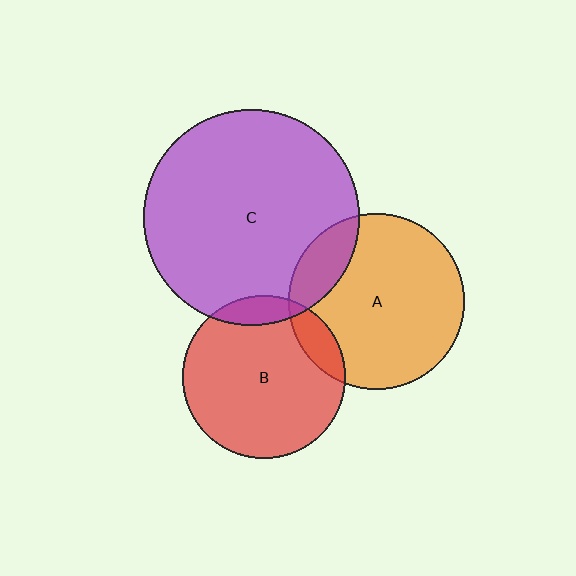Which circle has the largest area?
Circle C (purple).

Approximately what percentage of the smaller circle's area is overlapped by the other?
Approximately 10%.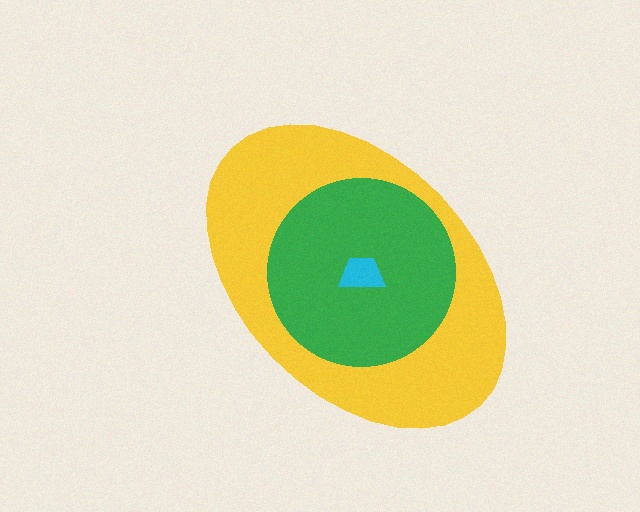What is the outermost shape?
The yellow ellipse.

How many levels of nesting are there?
3.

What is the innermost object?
The cyan trapezoid.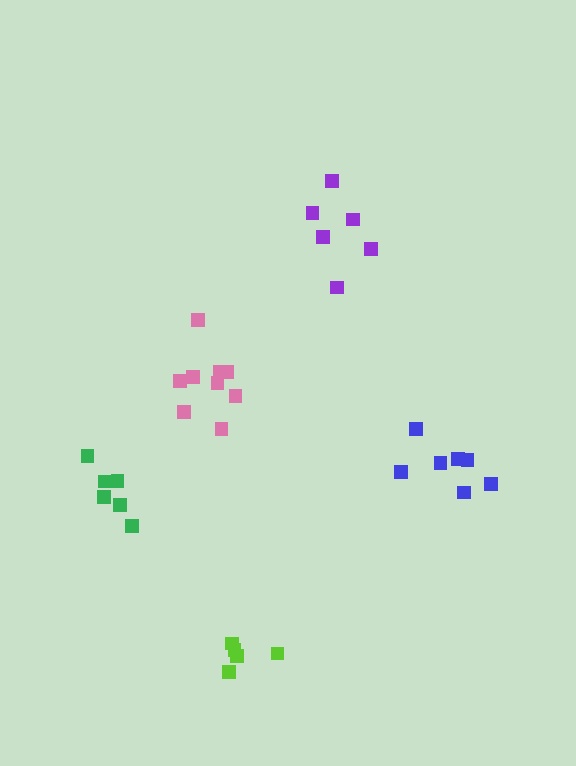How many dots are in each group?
Group 1: 6 dots, Group 2: 6 dots, Group 3: 9 dots, Group 4: 7 dots, Group 5: 5 dots (33 total).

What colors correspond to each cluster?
The clusters are colored: purple, green, pink, blue, lime.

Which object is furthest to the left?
The green cluster is leftmost.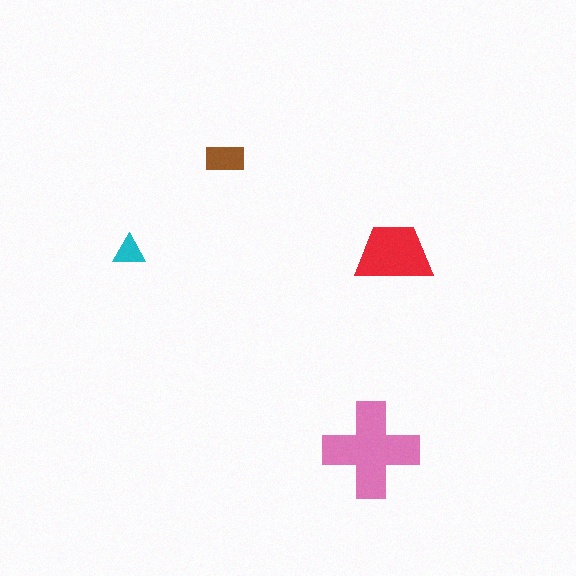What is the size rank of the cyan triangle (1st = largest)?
4th.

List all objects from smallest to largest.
The cyan triangle, the brown rectangle, the red trapezoid, the pink cross.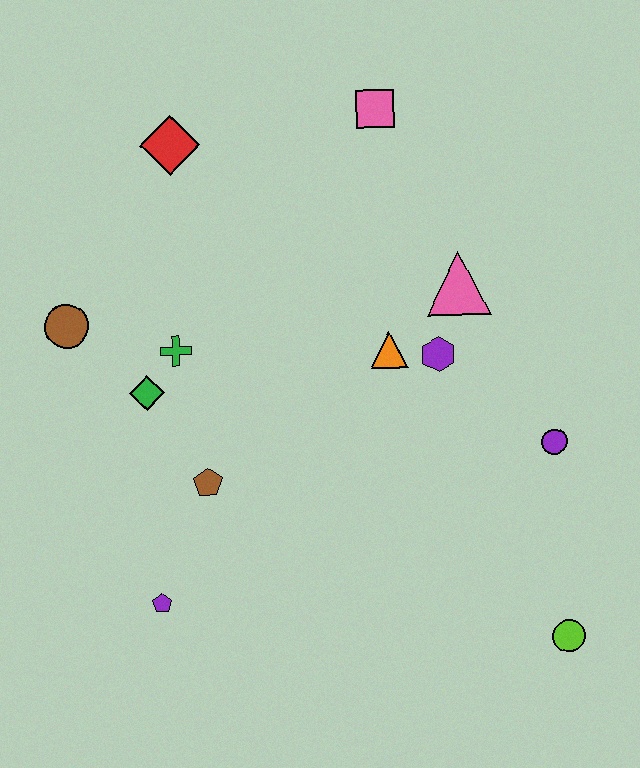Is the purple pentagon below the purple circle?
Yes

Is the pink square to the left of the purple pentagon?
No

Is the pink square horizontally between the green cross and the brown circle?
No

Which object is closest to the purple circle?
The purple hexagon is closest to the purple circle.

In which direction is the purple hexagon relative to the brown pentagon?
The purple hexagon is to the right of the brown pentagon.